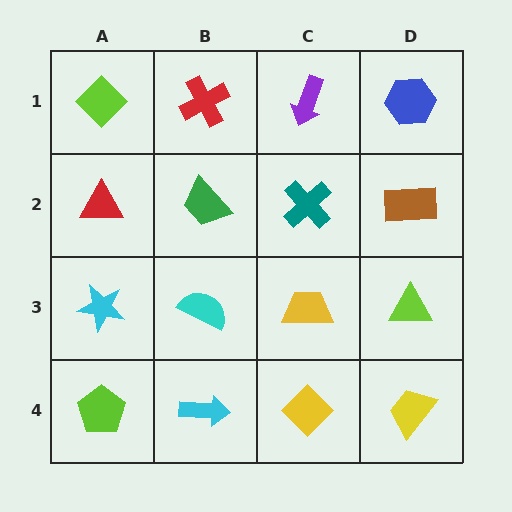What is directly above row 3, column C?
A teal cross.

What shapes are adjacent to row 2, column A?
A lime diamond (row 1, column A), a cyan star (row 3, column A), a green trapezoid (row 2, column B).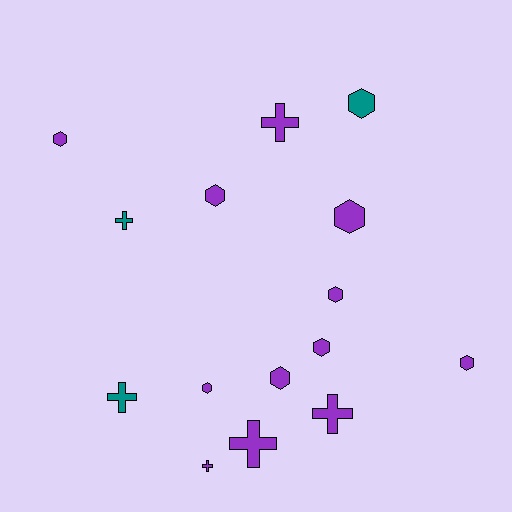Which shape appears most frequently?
Hexagon, with 9 objects.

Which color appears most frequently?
Purple, with 12 objects.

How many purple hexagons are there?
There are 8 purple hexagons.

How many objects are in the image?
There are 15 objects.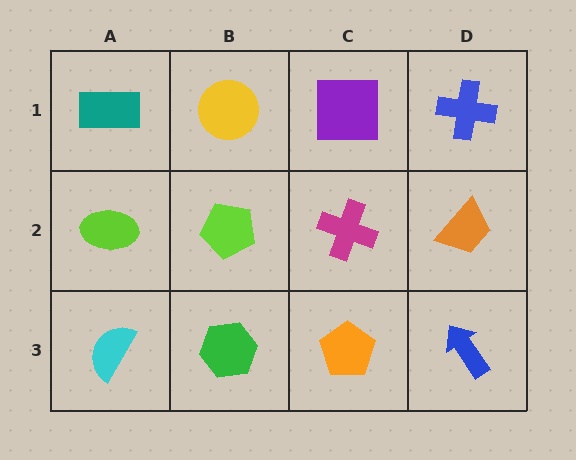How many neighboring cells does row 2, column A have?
3.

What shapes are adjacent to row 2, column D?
A blue cross (row 1, column D), a blue arrow (row 3, column D), a magenta cross (row 2, column C).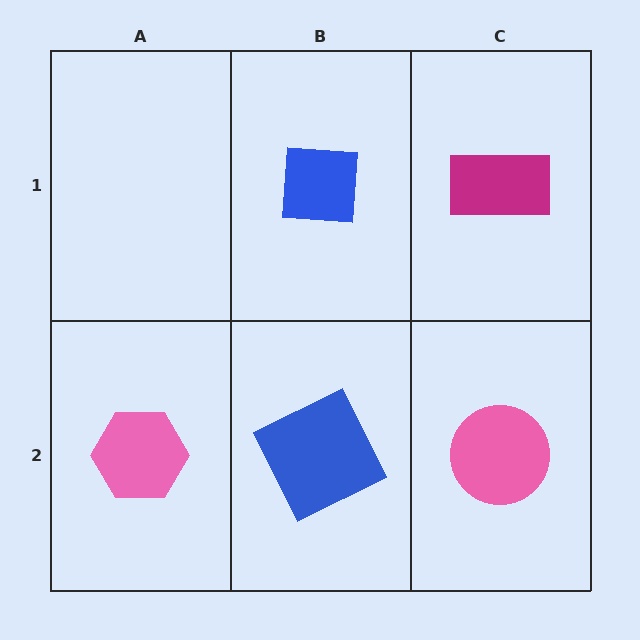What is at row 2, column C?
A pink circle.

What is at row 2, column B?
A blue square.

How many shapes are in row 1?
2 shapes.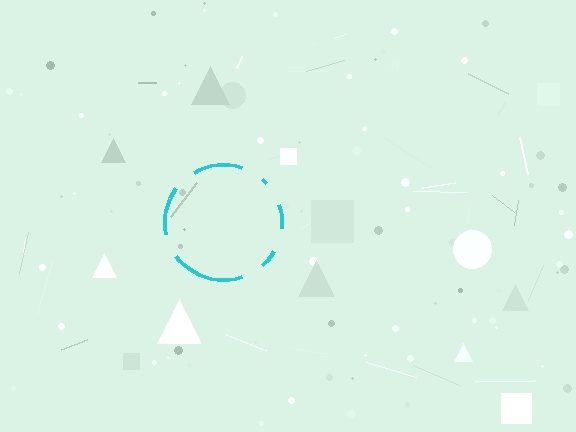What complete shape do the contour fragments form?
The contour fragments form a circle.